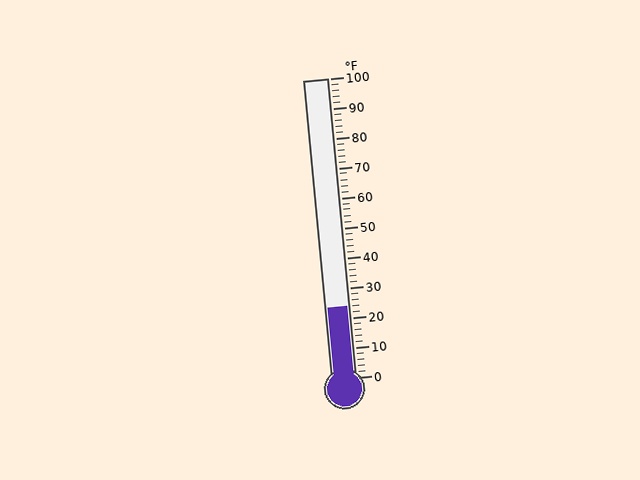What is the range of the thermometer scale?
The thermometer scale ranges from 0°F to 100°F.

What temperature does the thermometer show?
The thermometer shows approximately 24°F.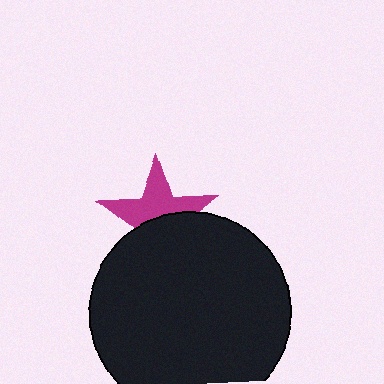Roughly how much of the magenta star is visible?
About half of it is visible (roughly 53%).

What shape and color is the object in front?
The object in front is a black circle.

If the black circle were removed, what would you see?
You would see the complete magenta star.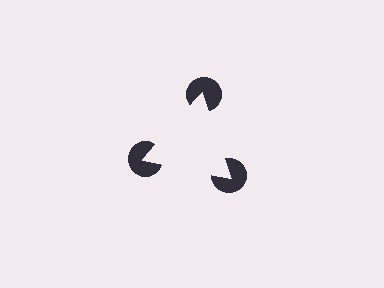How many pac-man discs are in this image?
There are 3 — one at each vertex of the illusory triangle.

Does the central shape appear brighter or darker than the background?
It typically appears slightly brighter than the background, even though no actual brightness change is drawn.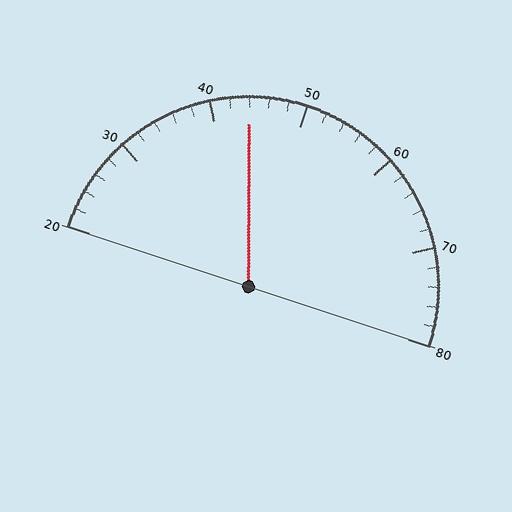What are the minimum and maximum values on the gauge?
The gauge ranges from 20 to 80.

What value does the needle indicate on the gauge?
The needle indicates approximately 44.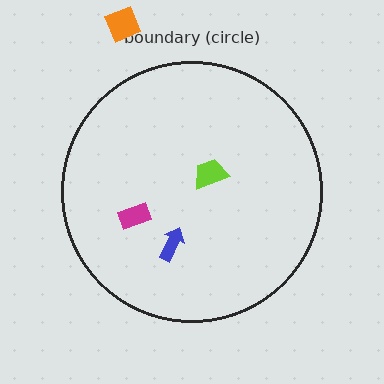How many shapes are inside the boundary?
3 inside, 1 outside.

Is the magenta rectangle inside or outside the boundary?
Inside.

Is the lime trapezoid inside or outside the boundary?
Inside.